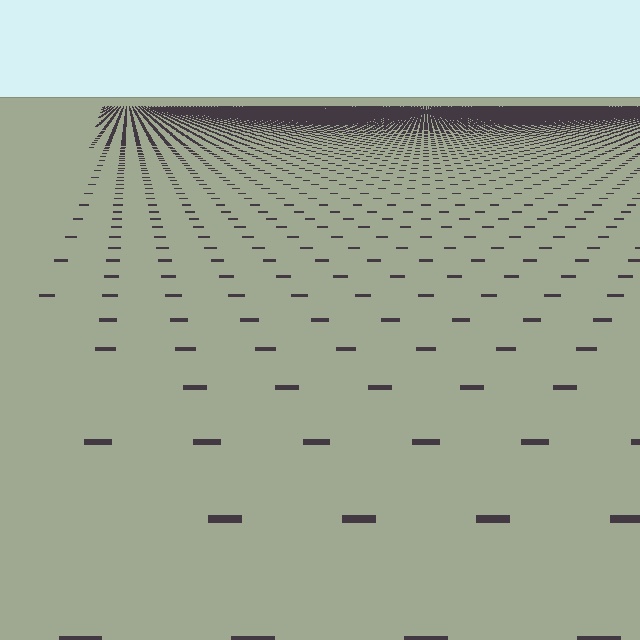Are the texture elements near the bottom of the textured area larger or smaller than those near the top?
Larger. Near the bottom, elements are closer to the viewer and appear at a bigger on-screen size.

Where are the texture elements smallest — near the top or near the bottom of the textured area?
Near the top.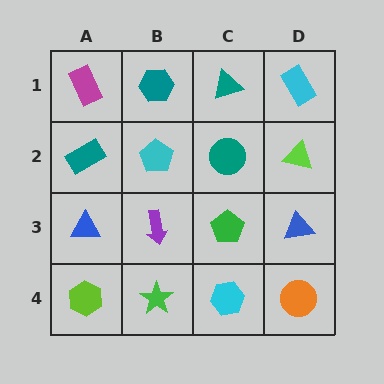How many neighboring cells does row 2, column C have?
4.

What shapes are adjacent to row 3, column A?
A teal rectangle (row 2, column A), a lime hexagon (row 4, column A), a purple arrow (row 3, column B).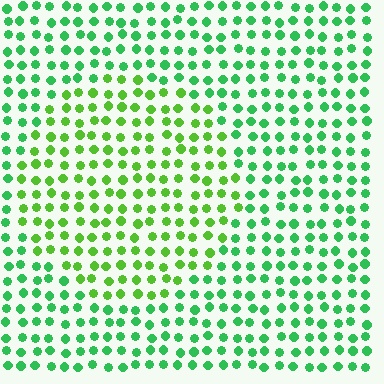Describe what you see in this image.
The image is filled with small green elements in a uniform arrangement. A circle-shaped region is visible where the elements are tinted to a slightly different hue, forming a subtle color boundary.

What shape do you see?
I see a circle.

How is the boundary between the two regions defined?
The boundary is defined purely by a slight shift in hue (about 31 degrees). Spacing, size, and orientation are identical on both sides.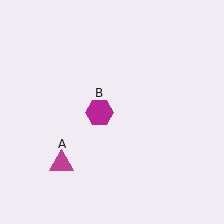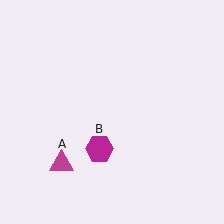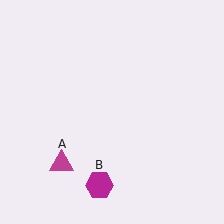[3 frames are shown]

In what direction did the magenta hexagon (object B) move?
The magenta hexagon (object B) moved down.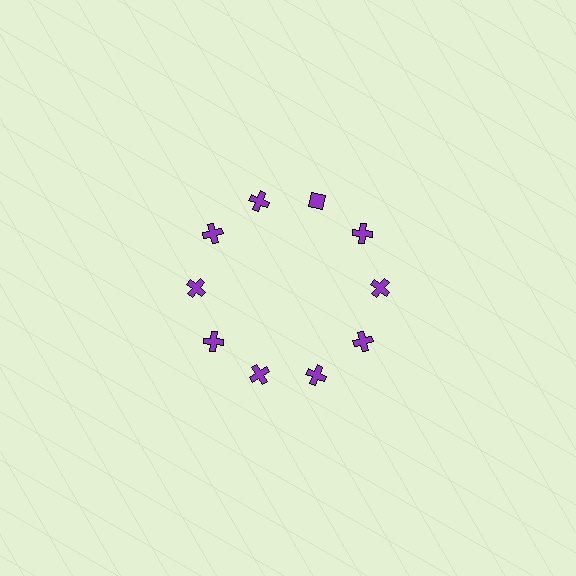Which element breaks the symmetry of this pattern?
The purple diamond at roughly the 1 o'clock position breaks the symmetry. All other shapes are purple crosses.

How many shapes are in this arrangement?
There are 10 shapes arranged in a ring pattern.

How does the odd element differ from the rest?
It has a different shape: diamond instead of cross.